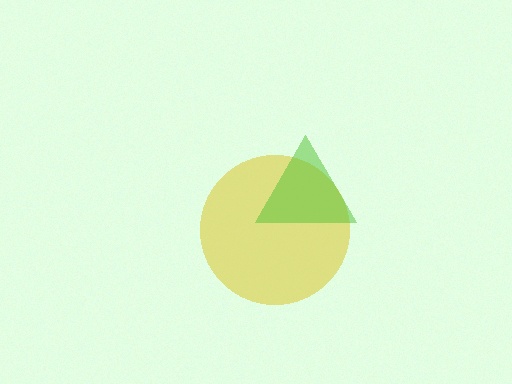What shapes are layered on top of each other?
The layered shapes are: a yellow circle, a lime triangle.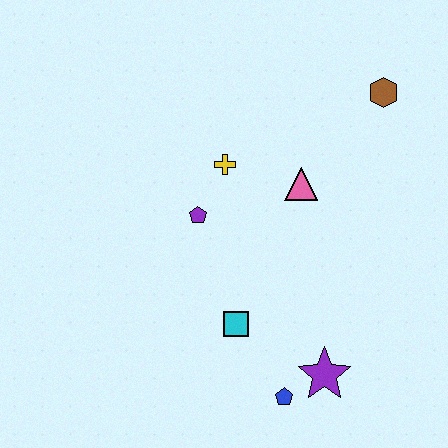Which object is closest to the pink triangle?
The yellow cross is closest to the pink triangle.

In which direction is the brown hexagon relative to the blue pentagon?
The brown hexagon is above the blue pentagon.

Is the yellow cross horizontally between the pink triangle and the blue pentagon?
No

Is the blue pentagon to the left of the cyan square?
No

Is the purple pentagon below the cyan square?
No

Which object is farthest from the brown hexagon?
The blue pentagon is farthest from the brown hexagon.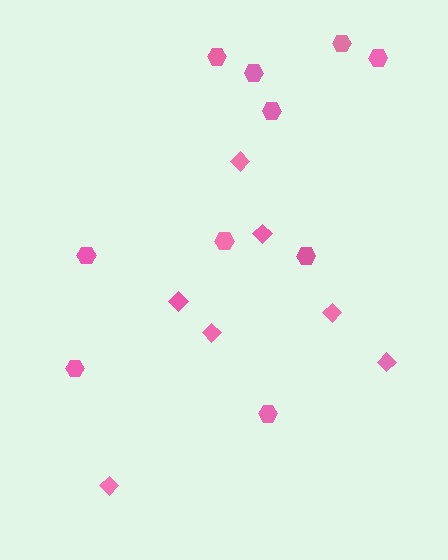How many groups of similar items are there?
There are 2 groups: one group of hexagons (10) and one group of diamonds (7).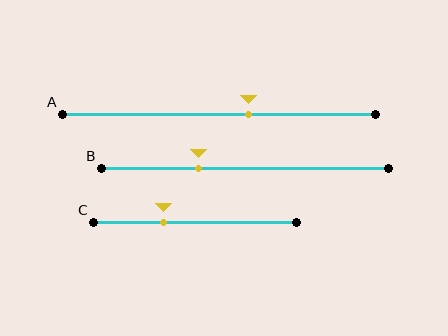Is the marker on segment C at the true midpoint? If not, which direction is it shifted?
No, the marker on segment C is shifted to the left by about 15% of the segment length.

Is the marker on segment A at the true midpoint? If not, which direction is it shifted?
No, the marker on segment A is shifted to the right by about 9% of the segment length.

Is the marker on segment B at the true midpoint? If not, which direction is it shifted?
No, the marker on segment B is shifted to the left by about 16% of the segment length.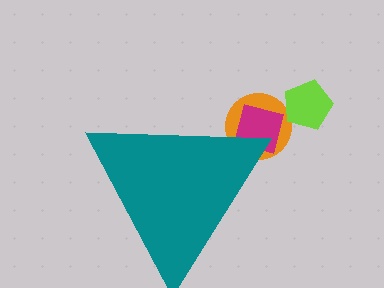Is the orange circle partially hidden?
Yes, the orange circle is partially hidden behind the teal triangle.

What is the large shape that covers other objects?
A teal triangle.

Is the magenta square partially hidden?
Yes, the magenta square is partially hidden behind the teal triangle.